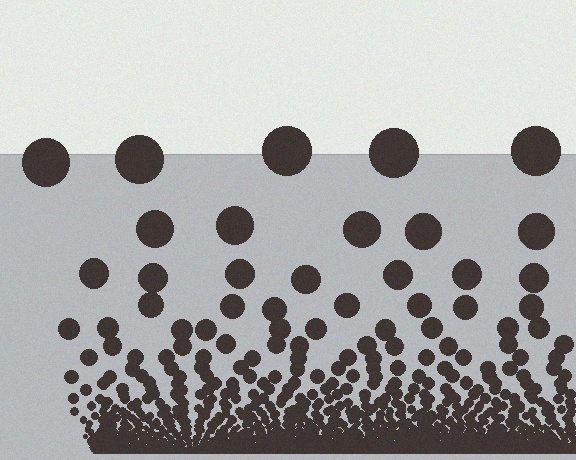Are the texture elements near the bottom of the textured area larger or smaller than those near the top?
Smaller. The gradient is inverted — elements near the bottom are smaller and denser.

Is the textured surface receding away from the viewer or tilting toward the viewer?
The surface appears to tilt toward the viewer. Texture elements get larger and sparser toward the top.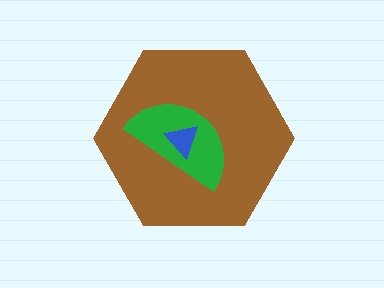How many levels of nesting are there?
3.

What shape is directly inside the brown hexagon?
The green semicircle.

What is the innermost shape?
The blue triangle.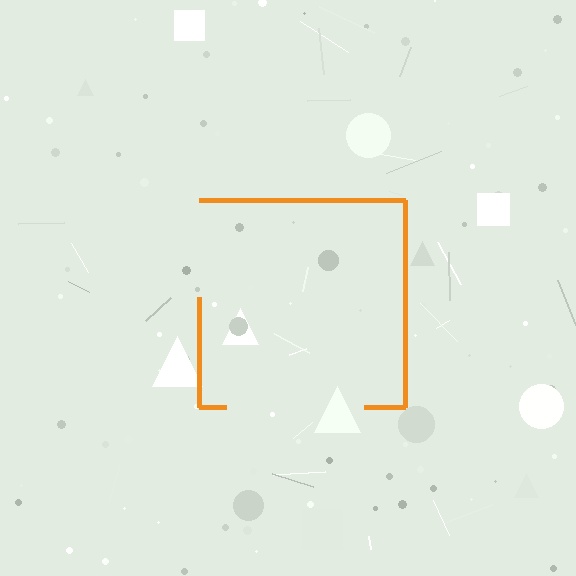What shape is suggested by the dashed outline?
The dashed outline suggests a square.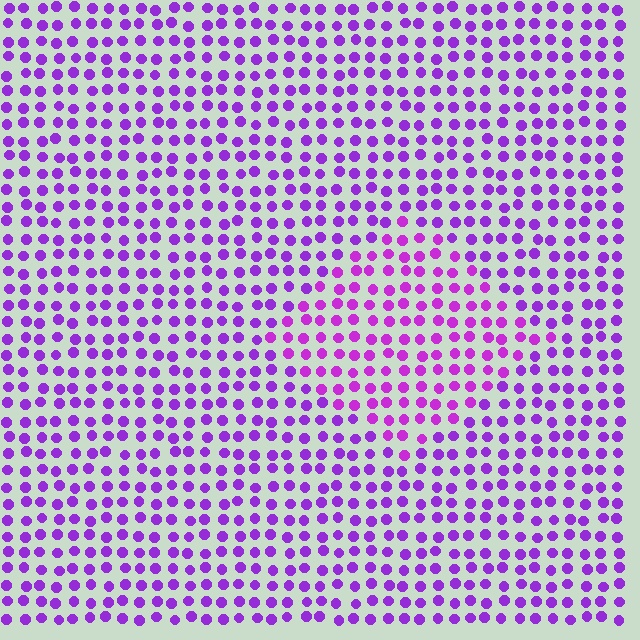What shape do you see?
I see a diamond.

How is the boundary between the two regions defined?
The boundary is defined purely by a slight shift in hue (about 18 degrees). Spacing, size, and orientation are identical on both sides.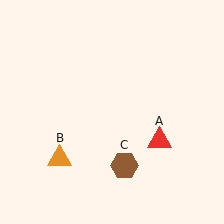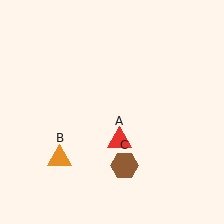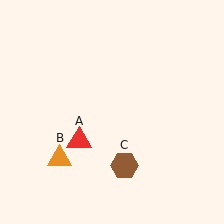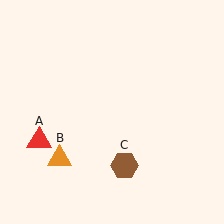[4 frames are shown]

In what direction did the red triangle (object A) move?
The red triangle (object A) moved left.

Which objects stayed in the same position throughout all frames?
Orange triangle (object B) and brown hexagon (object C) remained stationary.